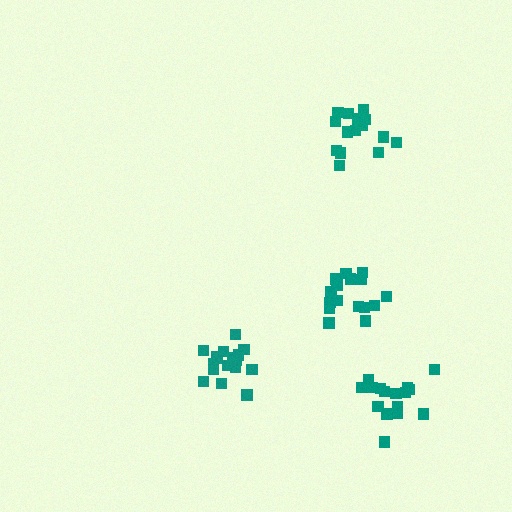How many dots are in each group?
Group 1: 16 dots, Group 2: 17 dots, Group 3: 16 dots, Group 4: 16 dots (65 total).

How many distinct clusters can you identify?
There are 4 distinct clusters.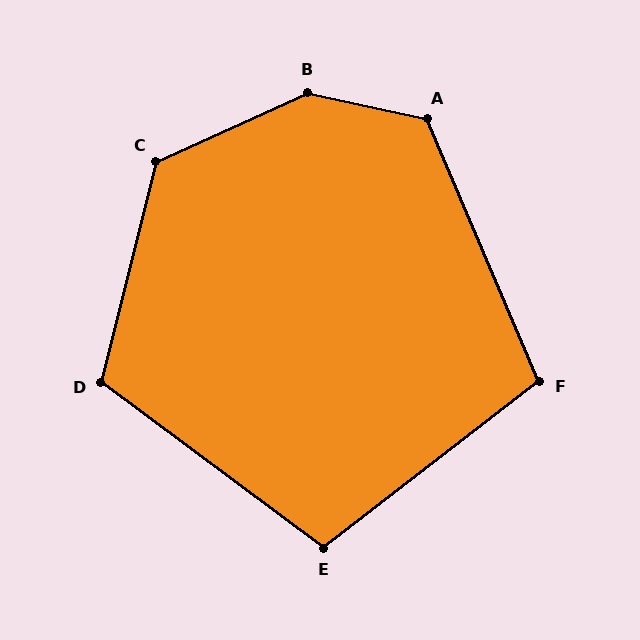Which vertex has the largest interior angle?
B, at approximately 143 degrees.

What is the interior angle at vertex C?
Approximately 129 degrees (obtuse).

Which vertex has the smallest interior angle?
F, at approximately 104 degrees.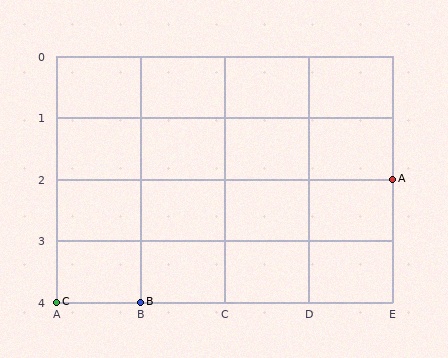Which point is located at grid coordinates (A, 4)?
Point C is at (A, 4).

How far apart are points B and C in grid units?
Points B and C are 1 column apart.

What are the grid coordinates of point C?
Point C is at grid coordinates (A, 4).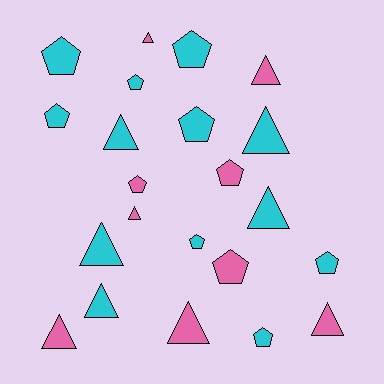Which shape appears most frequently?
Pentagon, with 11 objects.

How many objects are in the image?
There are 22 objects.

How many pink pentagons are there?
There are 3 pink pentagons.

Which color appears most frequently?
Cyan, with 13 objects.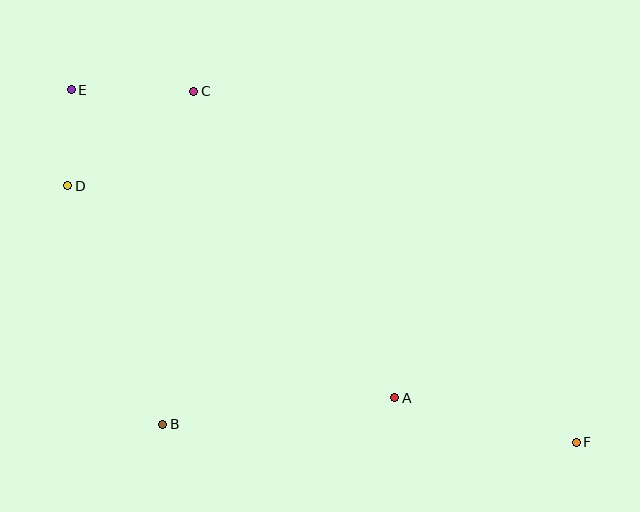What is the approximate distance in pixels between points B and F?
The distance between B and F is approximately 414 pixels.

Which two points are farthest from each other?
Points E and F are farthest from each other.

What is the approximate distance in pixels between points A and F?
The distance between A and F is approximately 187 pixels.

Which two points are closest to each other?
Points D and E are closest to each other.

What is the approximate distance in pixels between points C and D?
The distance between C and D is approximately 158 pixels.